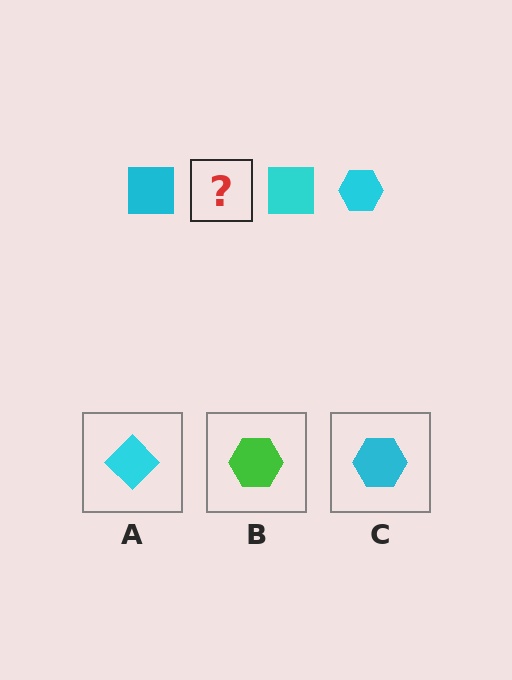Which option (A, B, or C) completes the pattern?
C.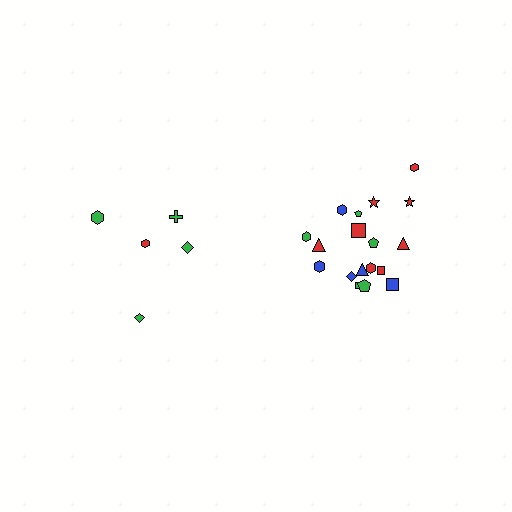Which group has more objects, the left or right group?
The right group.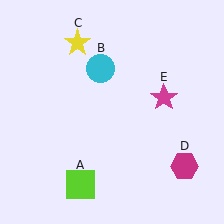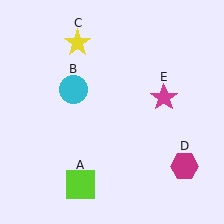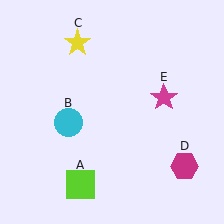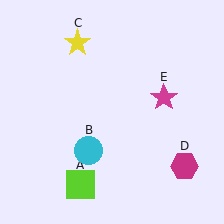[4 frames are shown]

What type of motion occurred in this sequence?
The cyan circle (object B) rotated counterclockwise around the center of the scene.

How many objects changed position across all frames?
1 object changed position: cyan circle (object B).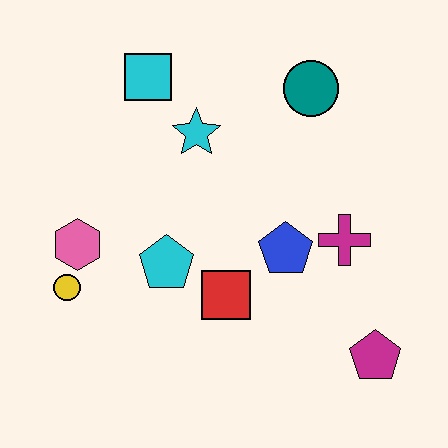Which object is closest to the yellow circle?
The pink hexagon is closest to the yellow circle.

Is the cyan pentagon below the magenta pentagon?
No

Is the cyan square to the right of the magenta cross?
No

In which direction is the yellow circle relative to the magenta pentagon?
The yellow circle is to the left of the magenta pentagon.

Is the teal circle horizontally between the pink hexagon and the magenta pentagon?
Yes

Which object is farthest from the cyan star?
The magenta pentagon is farthest from the cyan star.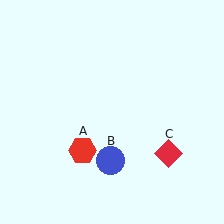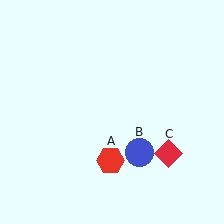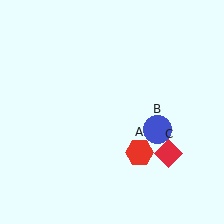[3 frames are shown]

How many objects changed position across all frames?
2 objects changed position: red hexagon (object A), blue circle (object B).